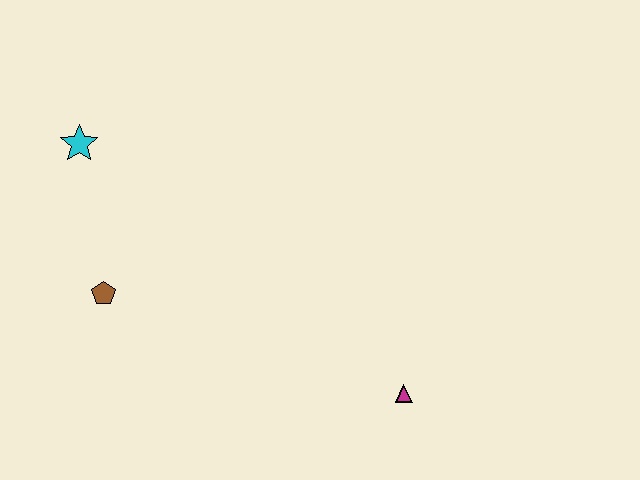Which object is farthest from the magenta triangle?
The cyan star is farthest from the magenta triangle.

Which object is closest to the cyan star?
The brown pentagon is closest to the cyan star.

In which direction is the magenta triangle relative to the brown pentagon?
The magenta triangle is to the right of the brown pentagon.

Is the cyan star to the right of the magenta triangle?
No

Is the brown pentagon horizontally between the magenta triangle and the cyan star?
Yes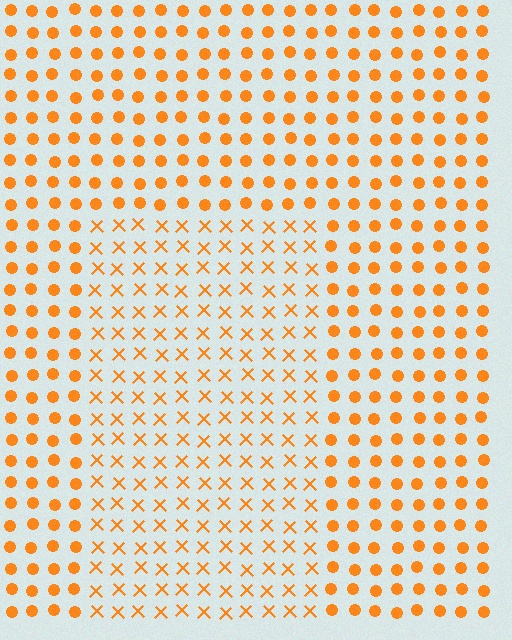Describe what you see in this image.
The image is filled with small orange elements arranged in a uniform grid. A rectangle-shaped region contains X marks, while the surrounding area contains circles. The boundary is defined purely by the change in element shape.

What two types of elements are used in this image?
The image uses X marks inside the rectangle region and circles outside it.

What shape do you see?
I see a rectangle.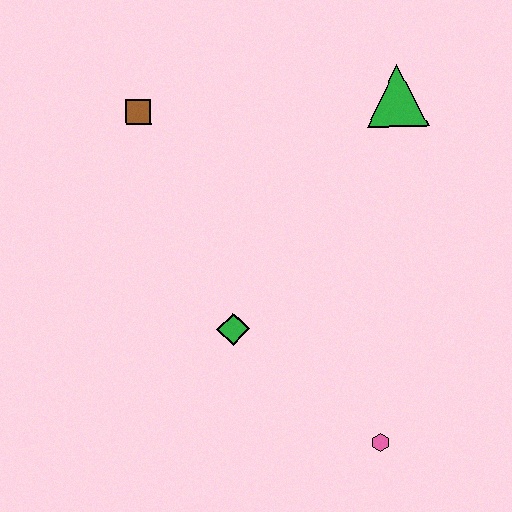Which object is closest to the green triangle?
The brown square is closest to the green triangle.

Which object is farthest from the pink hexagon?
The brown square is farthest from the pink hexagon.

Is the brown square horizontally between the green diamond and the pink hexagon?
No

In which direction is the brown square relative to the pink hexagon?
The brown square is above the pink hexagon.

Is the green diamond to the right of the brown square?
Yes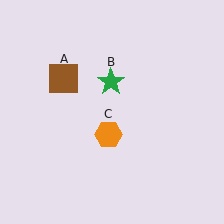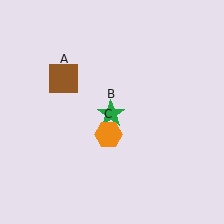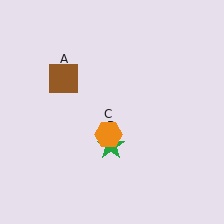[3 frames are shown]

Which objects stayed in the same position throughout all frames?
Brown square (object A) and orange hexagon (object C) remained stationary.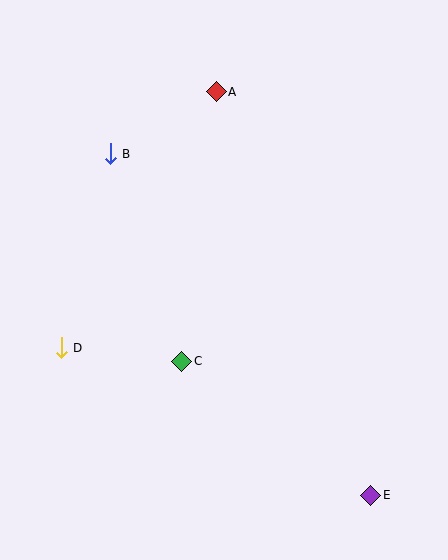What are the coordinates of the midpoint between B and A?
The midpoint between B and A is at (163, 123).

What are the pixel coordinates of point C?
Point C is at (182, 361).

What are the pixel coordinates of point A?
Point A is at (216, 92).